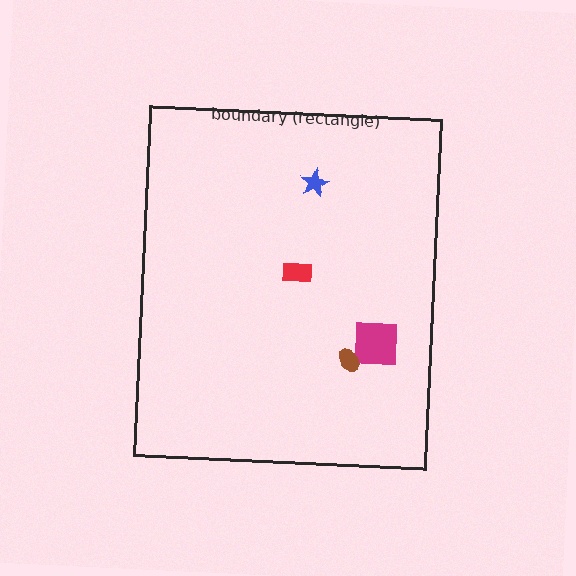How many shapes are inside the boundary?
5 inside, 0 outside.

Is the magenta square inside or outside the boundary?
Inside.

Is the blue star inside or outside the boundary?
Inside.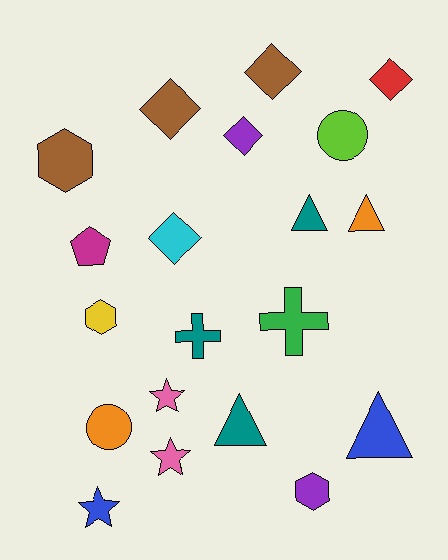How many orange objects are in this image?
There are 2 orange objects.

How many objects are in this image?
There are 20 objects.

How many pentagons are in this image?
There is 1 pentagon.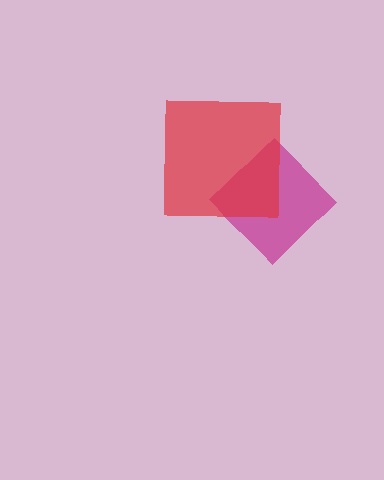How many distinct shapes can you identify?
There are 2 distinct shapes: a magenta diamond, a red square.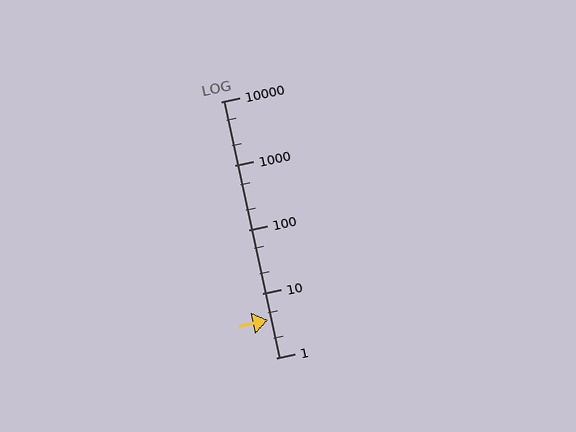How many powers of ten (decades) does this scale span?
The scale spans 4 decades, from 1 to 10000.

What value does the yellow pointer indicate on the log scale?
The pointer indicates approximately 3.9.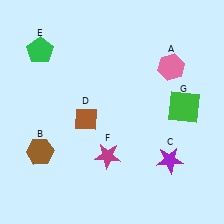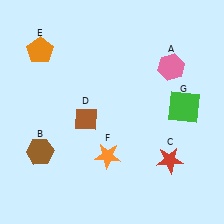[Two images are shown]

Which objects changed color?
C changed from purple to red. E changed from green to orange. F changed from magenta to orange.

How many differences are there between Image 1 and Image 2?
There are 3 differences between the two images.